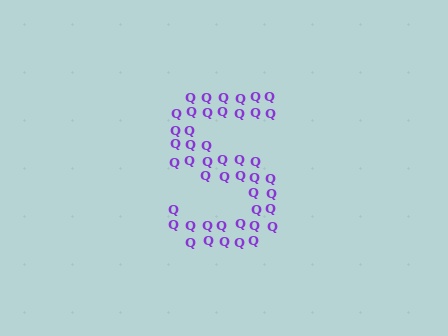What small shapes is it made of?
It is made of small letter Q's.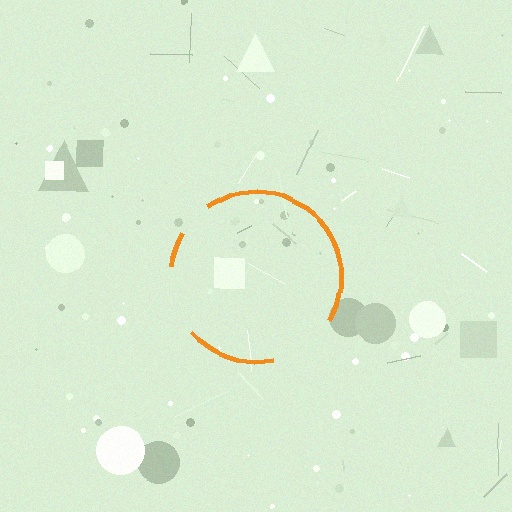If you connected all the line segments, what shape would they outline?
They would outline a circle.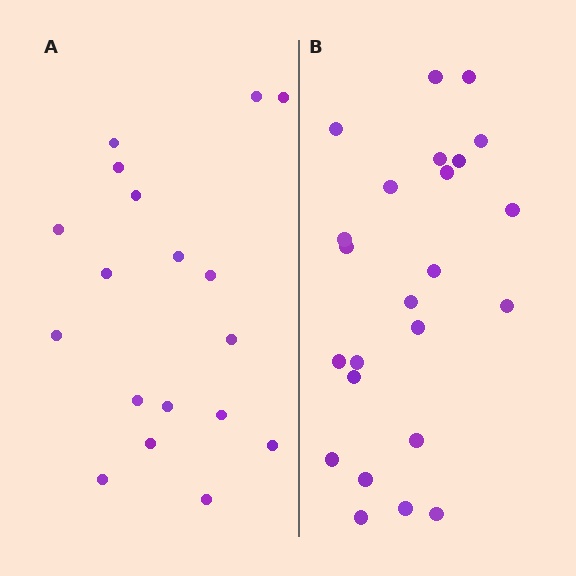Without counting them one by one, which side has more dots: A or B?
Region B (the right region) has more dots.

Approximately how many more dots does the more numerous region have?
Region B has about 6 more dots than region A.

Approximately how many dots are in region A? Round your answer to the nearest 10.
About 20 dots. (The exact count is 18, which rounds to 20.)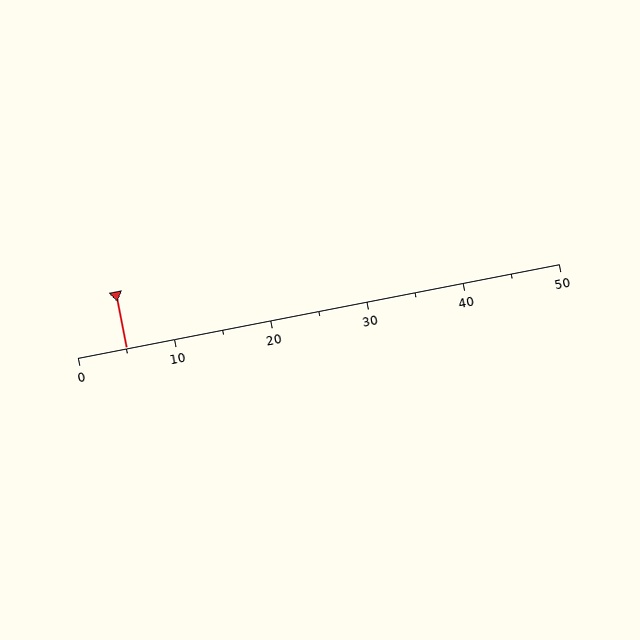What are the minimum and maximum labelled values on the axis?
The axis runs from 0 to 50.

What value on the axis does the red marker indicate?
The marker indicates approximately 5.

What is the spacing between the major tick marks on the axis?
The major ticks are spaced 10 apart.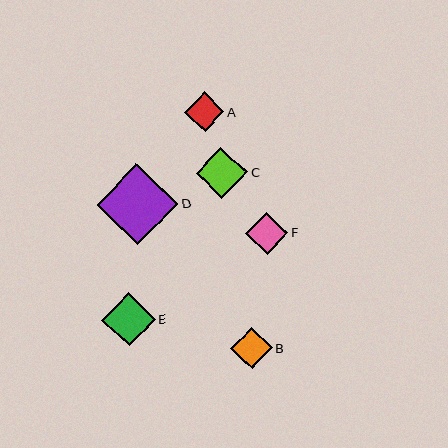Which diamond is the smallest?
Diamond A is the smallest with a size of approximately 39 pixels.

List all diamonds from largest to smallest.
From largest to smallest: D, E, C, F, B, A.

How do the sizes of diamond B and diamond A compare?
Diamond B and diamond A are approximately the same size.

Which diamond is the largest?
Diamond D is the largest with a size of approximately 81 pixels.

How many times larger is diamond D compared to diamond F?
Diamond D is approximately 1.9 times the size of diamond F.